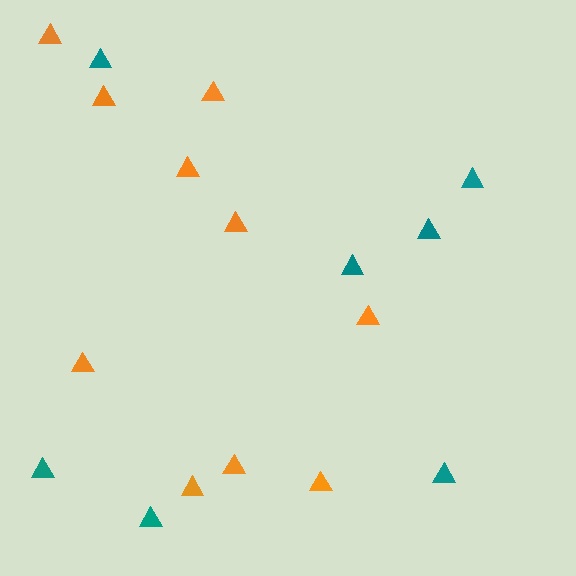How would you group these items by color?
There are 2 groups: one group of teal triangles (7) and one group of orange triangles (10).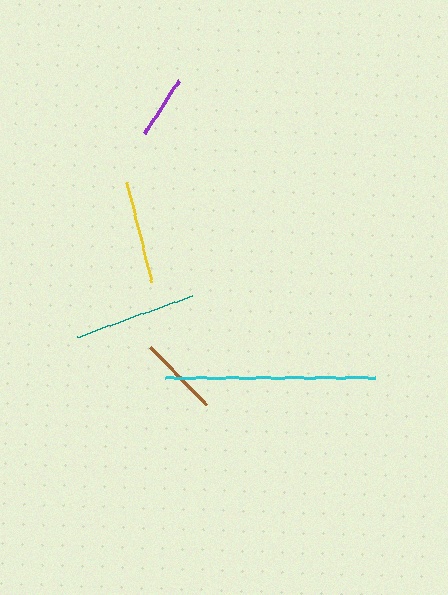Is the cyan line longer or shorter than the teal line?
The cyan line is longer than the teal line.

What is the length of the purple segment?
The purple segment is approximately 64 pixels long.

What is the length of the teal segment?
The teal segment is approximately 123 pixels long.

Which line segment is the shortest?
The purple line is the shortest at approximately 64 pixels.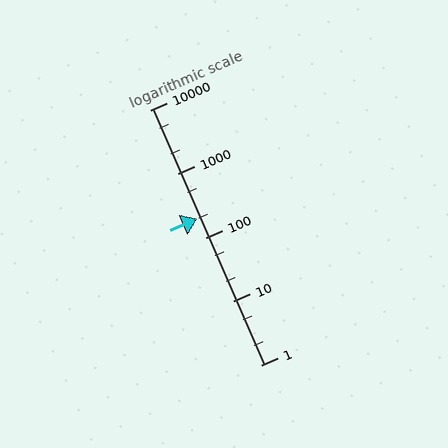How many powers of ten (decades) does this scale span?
The scale spans 4 decades, from 1 to 10000.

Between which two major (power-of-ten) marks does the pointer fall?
The pointer is between 100 and 1000.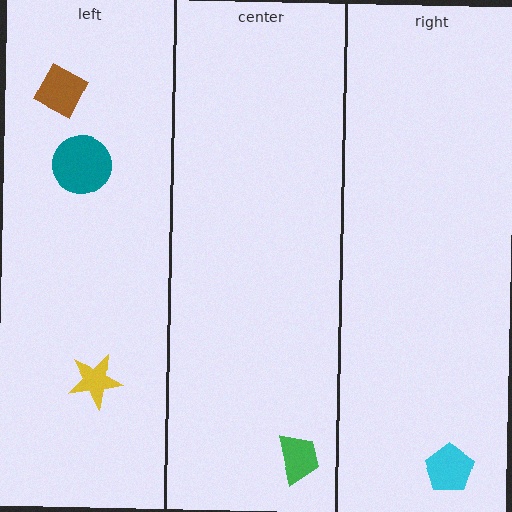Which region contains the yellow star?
The left region.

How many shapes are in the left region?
3.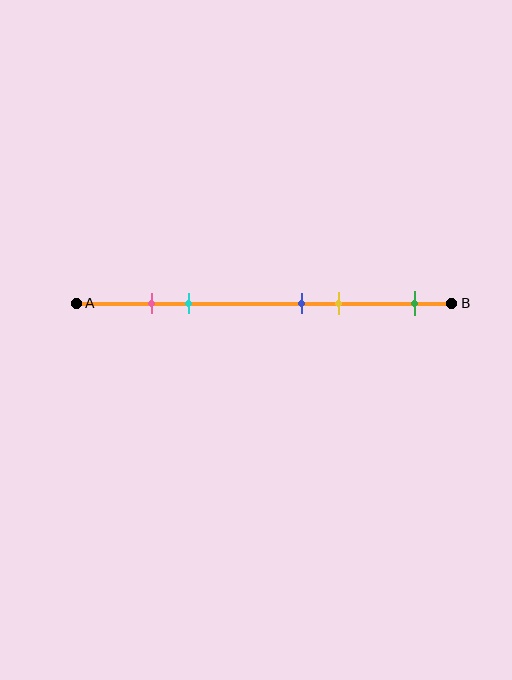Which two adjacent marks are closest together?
The pink and cyan marks are the closest adjacent pair.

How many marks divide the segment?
There are 5 marks dividing the segment.